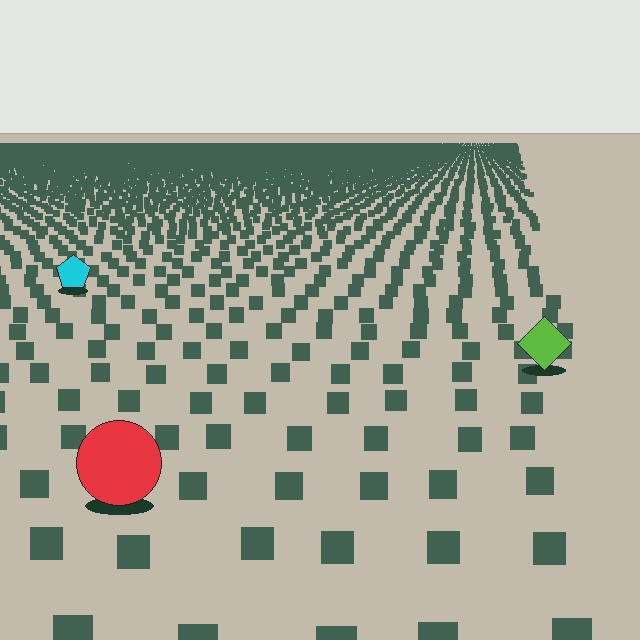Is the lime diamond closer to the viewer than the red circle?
No. The red circle is closer — you can tell from the texture gradient: the ground texture is coarser near it.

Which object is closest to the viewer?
The red circle is closest. The texture marks near it are larger and more spread out.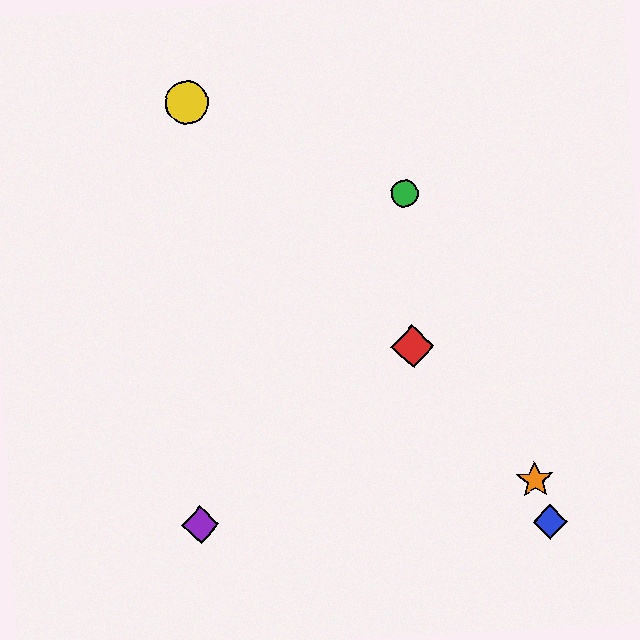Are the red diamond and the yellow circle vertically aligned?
No, the red diamond is at x≈413 and the yellow circle is at x≈187.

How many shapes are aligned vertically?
2 shapes (the red diamond, the green circle) are aligned vertically.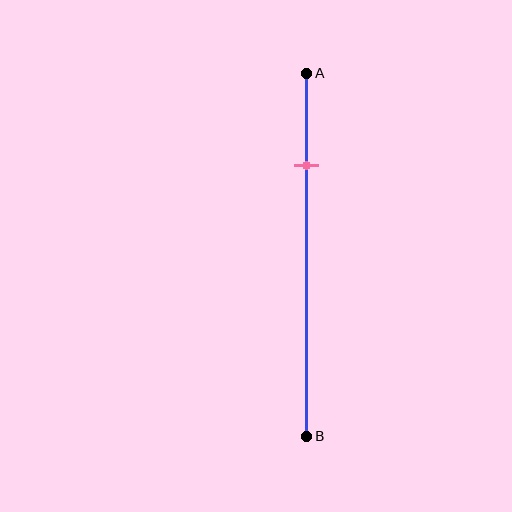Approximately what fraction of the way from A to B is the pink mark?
The pink mark is approximately 25% of the way from A to B.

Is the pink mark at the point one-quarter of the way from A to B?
Yes, the mark is approximately at the one-quarter point.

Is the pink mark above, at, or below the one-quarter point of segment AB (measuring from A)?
The pink mark is approximately at the one-quarter point of segment AB.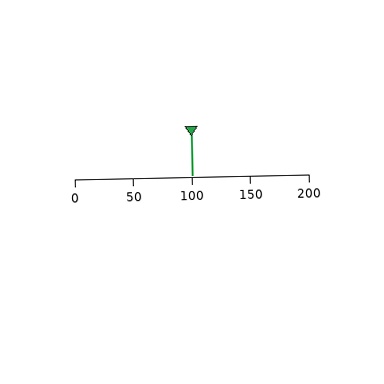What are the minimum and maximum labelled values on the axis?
The axis runs from 0 to 200.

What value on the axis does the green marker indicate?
The marker indicates approximately 100.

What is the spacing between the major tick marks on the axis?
The major ticks are spaced 50 apart.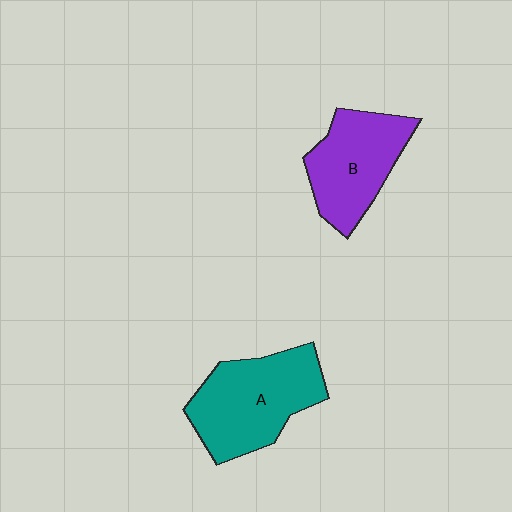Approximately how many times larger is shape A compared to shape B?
Approximately 1.2 times.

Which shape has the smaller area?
Shape B (purple).